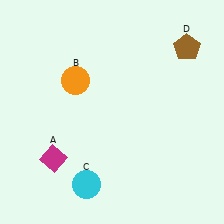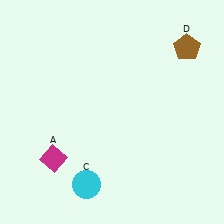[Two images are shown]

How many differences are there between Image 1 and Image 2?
There is 1 difference between the two images.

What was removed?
The orange circle (B) was removed in Image 2.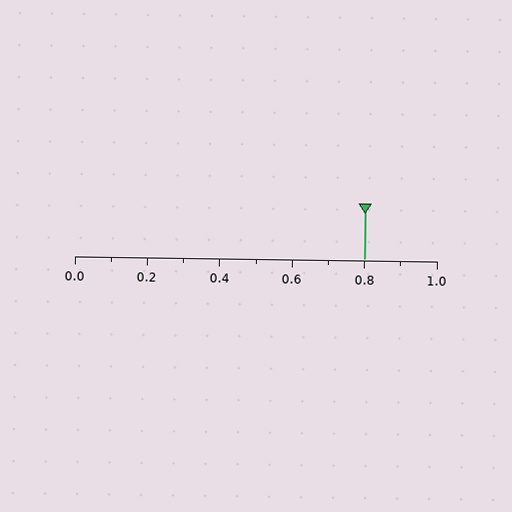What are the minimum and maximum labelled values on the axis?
The axis runs from 0.0 to 1.0.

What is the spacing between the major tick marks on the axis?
The major ticks are spaced 0.2 apart.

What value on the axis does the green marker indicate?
The marker indicates approximately 0.8.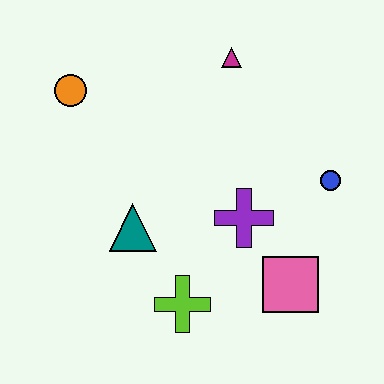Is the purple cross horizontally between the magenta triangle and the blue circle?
Yes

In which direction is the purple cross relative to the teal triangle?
The purple cross is to the right of the teal triangle.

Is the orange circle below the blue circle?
No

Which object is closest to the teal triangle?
The lime cross is closest to the teal triangle.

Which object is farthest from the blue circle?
The orange circle is farthest from the blue circle.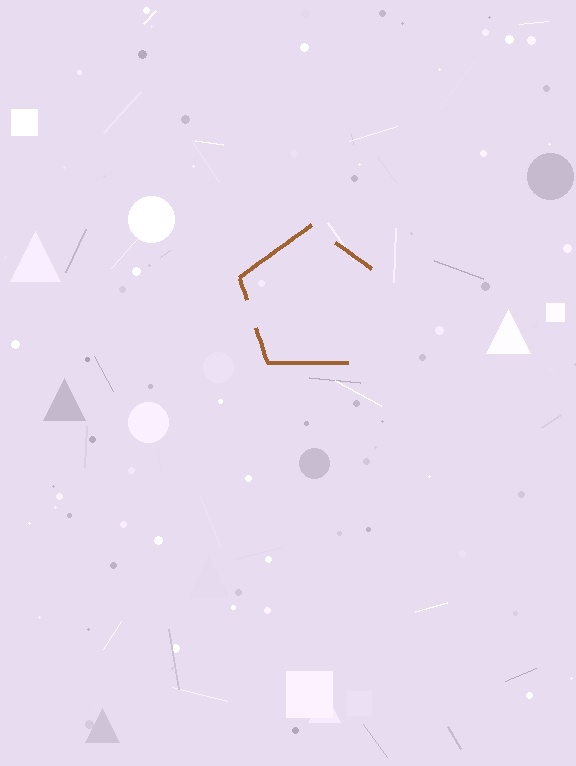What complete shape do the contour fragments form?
The contour fragments form a pentagon.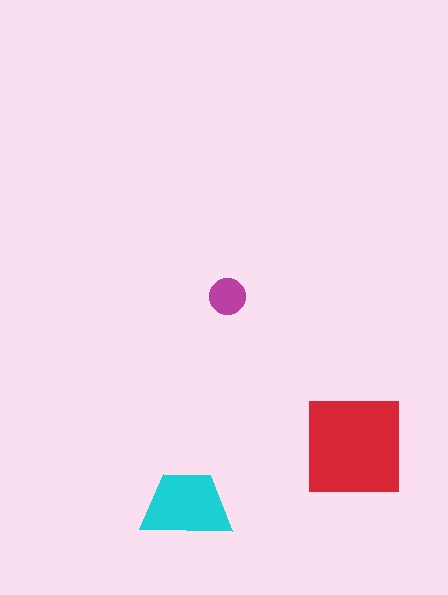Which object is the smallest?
The magenta circle.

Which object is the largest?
The red square.